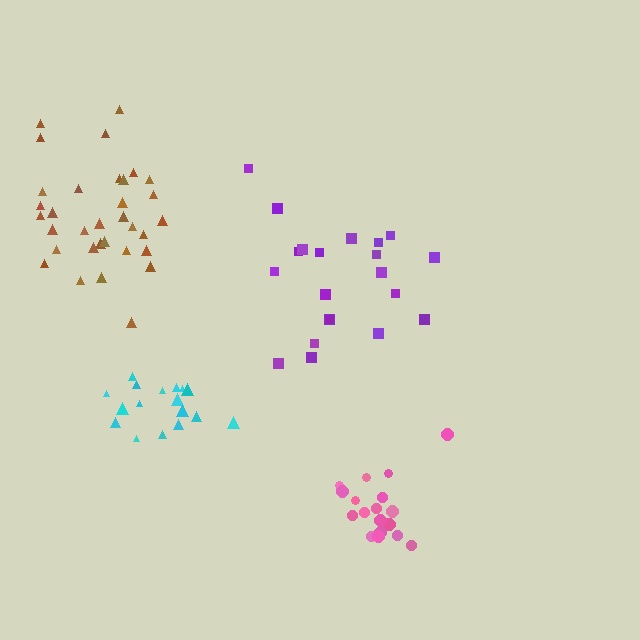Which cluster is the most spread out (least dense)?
Purple.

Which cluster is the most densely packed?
Pink.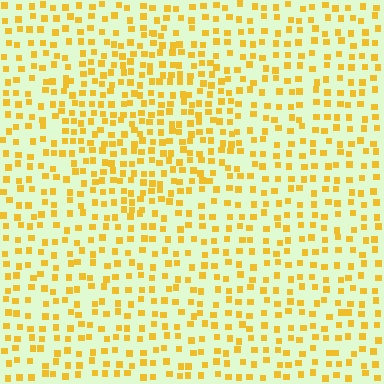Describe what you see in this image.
The image contains small yellow elements arranged at two different densities. A circle-shaped region is visible where the elements are more densely packed than the surrounding area.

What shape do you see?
I see a circle.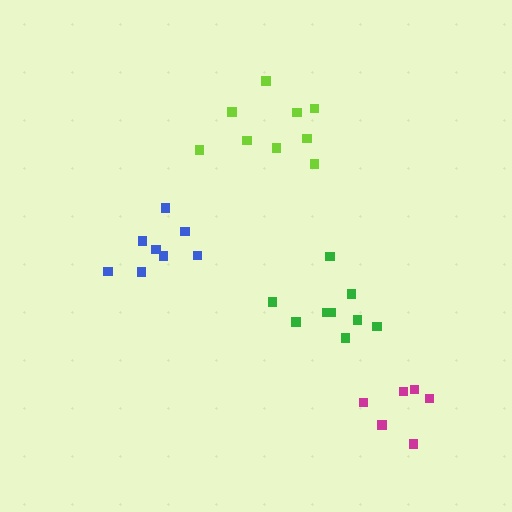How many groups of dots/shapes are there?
There are 4 groups.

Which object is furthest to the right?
The magenta cluster is rightmost.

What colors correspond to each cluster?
The clusters are colored: blue, green, lime, magenta.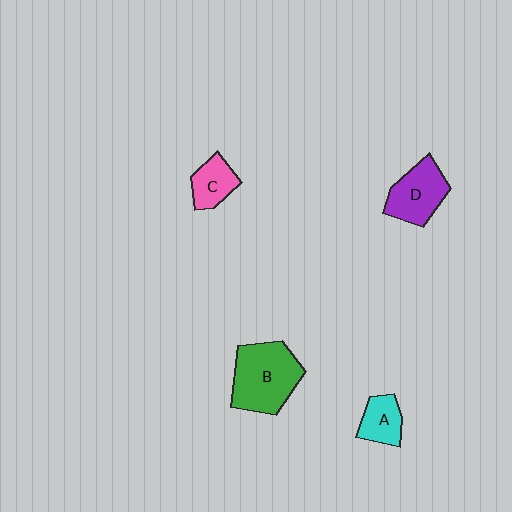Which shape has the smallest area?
Shape A (cyan).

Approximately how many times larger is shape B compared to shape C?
Approximately 2.2 times.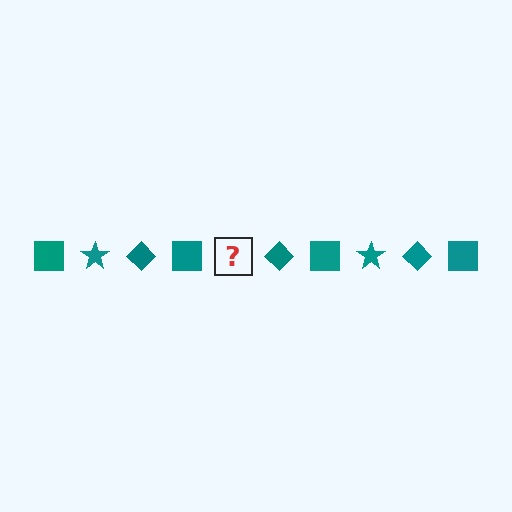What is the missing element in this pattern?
The missing element is a teal star.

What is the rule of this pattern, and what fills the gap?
The rule is that the pattern cycles through square, star, diamond shapes in teal. The gap should be filled with a teal star.